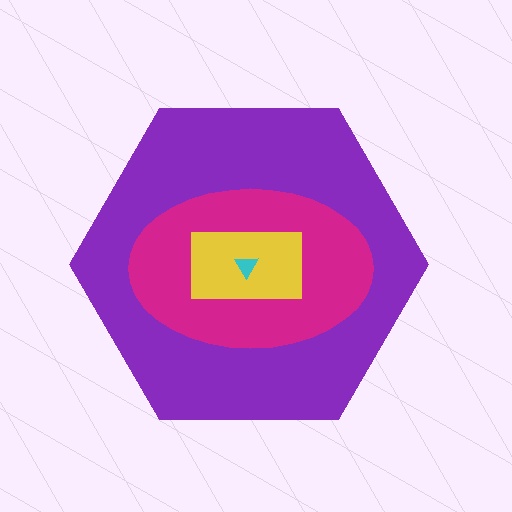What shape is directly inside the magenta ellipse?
The yellow rectangle.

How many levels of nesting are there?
4.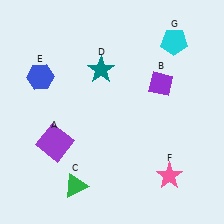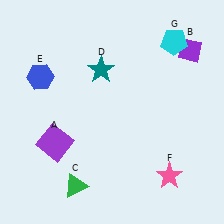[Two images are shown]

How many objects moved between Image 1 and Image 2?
1 object moved between the two images.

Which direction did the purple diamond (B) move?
The purple diamond (B) moved up.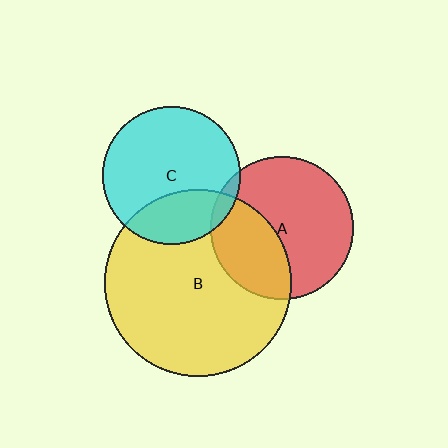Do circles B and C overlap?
Yes.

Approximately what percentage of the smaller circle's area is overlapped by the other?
Approximately 30%.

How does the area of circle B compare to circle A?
Approximately 1.7 times.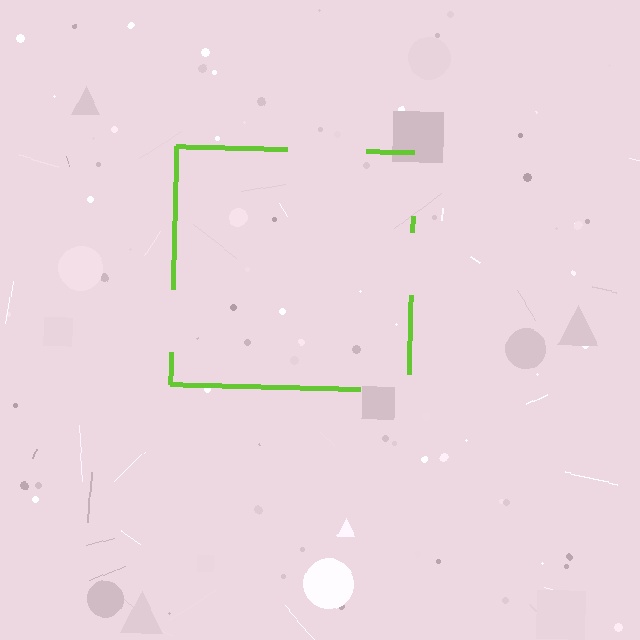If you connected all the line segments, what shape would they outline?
They would outline a square.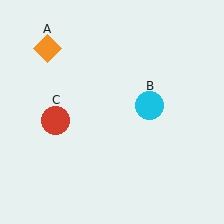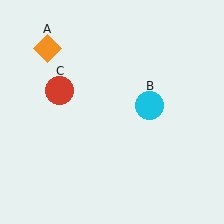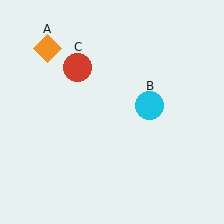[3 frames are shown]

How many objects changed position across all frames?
1 object changed position: red circle (object C).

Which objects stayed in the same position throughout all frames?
Orange diamond (object A) and cyan circle (object B) remained stationary.